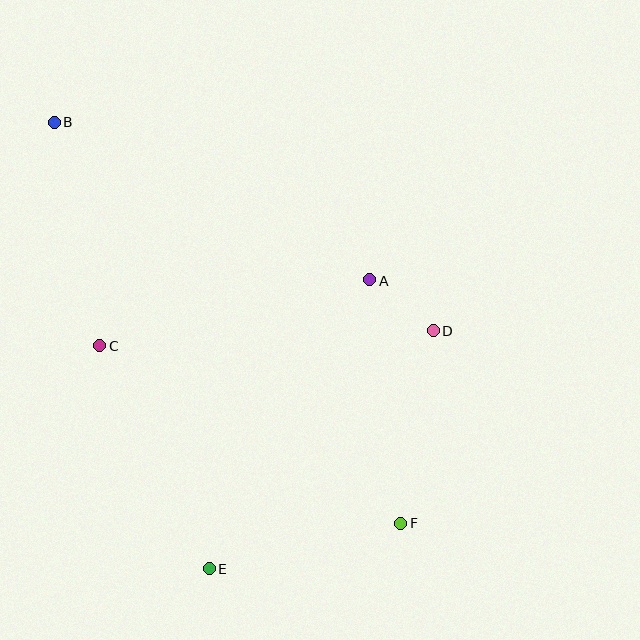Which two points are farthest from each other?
Points B and F are farthest from each other.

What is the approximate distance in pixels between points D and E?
The distance between D and E is approximately 327 pixels.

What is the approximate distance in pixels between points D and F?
The distance between D and F is approximately 195 pixels.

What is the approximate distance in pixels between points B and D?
The distance between B and D is approximately 432 pixels.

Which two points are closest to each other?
Points A and D are closest to each other.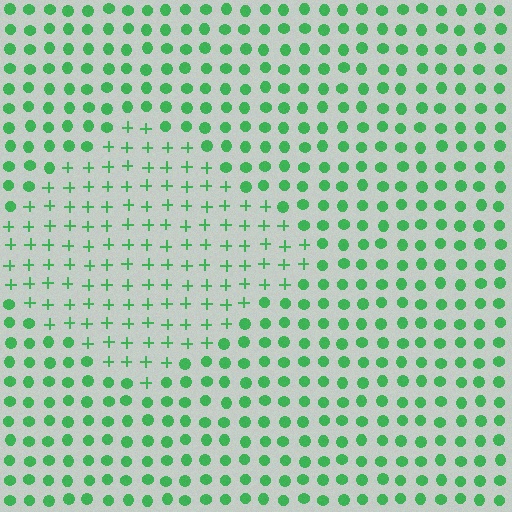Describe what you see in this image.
The image is filled with small green elements arranged in a uniform grid. A diamond-shaped region contains plus signs, while the surrounding area contains circles. The boundary is defined purely by the change in element shape.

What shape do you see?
I see a diamond.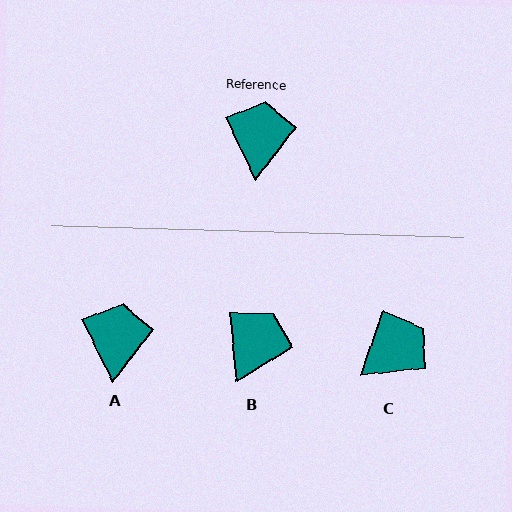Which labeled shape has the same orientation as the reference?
A.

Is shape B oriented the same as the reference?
No, it is off by about 21 degrees.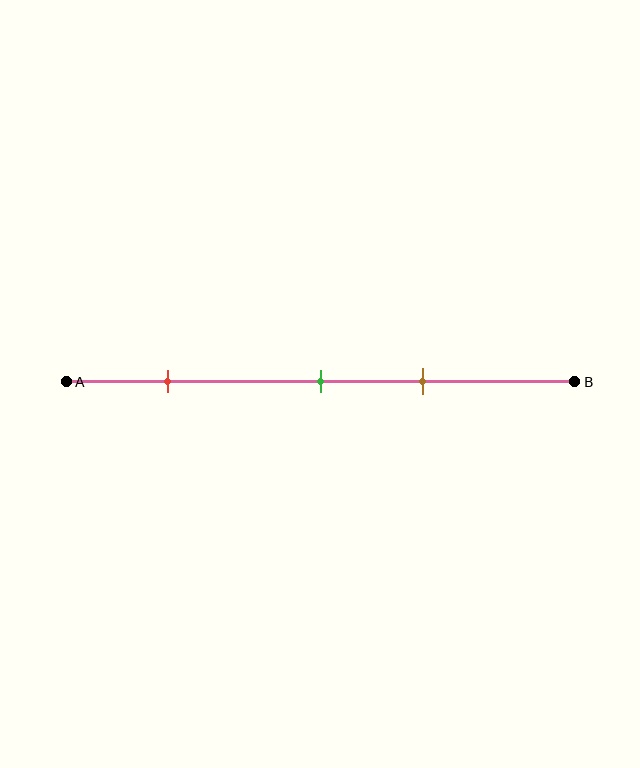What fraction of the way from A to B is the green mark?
The green mark is approximately 50% (0.5) of the way from A to B.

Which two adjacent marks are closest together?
The green and brown marks are the closest adjacent pair.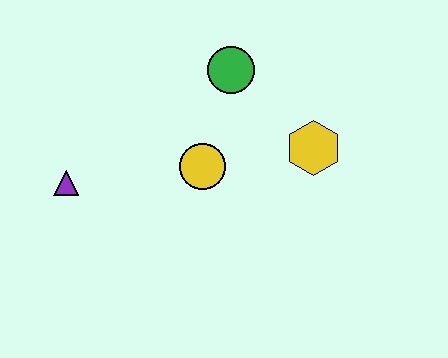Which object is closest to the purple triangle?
The yellow circle is closest to the purple triangle.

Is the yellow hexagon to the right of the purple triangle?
Yes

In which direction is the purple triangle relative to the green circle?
The purple triangle is to the left of the green circle.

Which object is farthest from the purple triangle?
The yellow hexagon is farthest from the purple triangle.